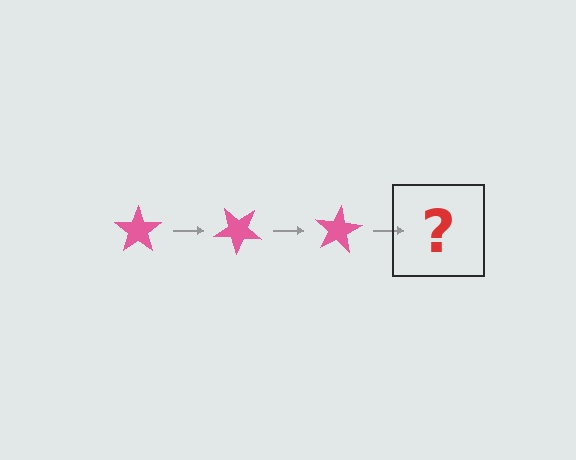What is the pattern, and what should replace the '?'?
The pattern is that the star rotates 40 degrees each step. The '?' should be a pink star rotated 120 degrees.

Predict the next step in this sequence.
The next step is a pink star rotated 120 degrees.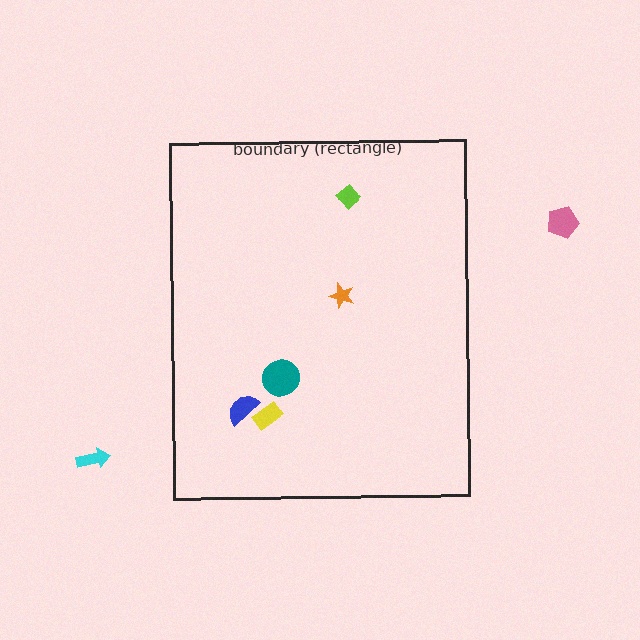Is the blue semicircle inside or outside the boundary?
Inside.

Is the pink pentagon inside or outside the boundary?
Outside.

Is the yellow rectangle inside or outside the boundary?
Inside.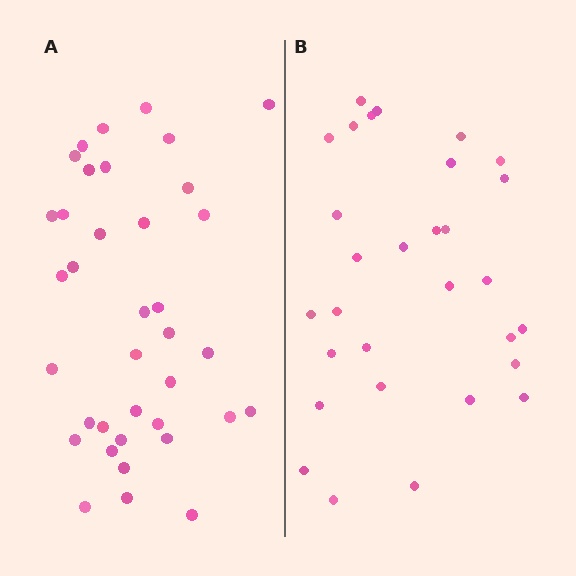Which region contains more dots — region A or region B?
Region A (the left region) has more dots.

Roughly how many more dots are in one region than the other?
Region A has roughly 8 or so more dots than region B.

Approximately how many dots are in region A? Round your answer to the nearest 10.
About 40 dots. (The exact count is 37, which rounds to 40.)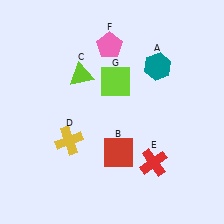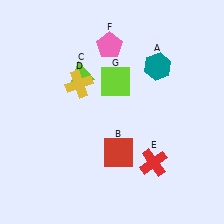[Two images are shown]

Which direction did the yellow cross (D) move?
The yellow cross (D) moved up.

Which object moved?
The yellow cross (D) moved up.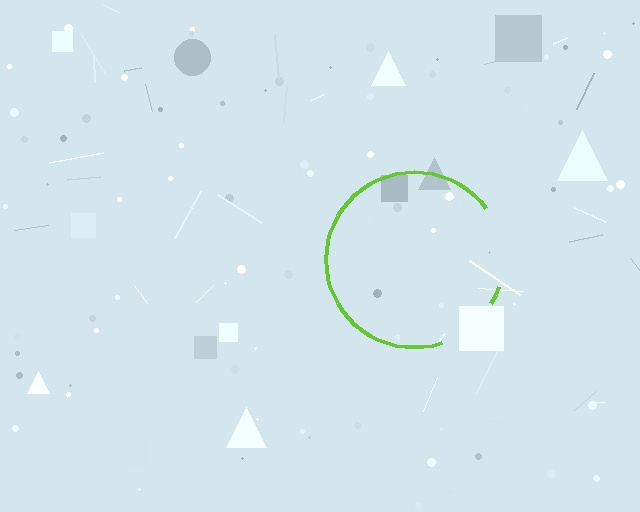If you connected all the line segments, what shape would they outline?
They would outline a circle.